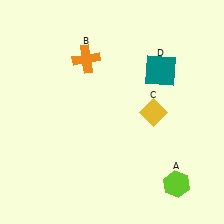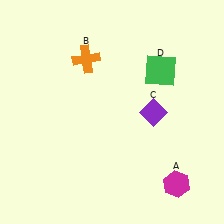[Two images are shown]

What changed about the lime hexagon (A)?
In Image 1, A is lime. In Image 2, it changed to magenta.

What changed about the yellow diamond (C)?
In Image 1, C is yellow. In Image 2, it changed to purple.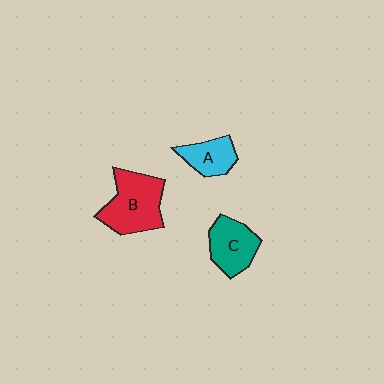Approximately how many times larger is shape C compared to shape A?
Approximately 1.4 times.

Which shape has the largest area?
Shape B (red).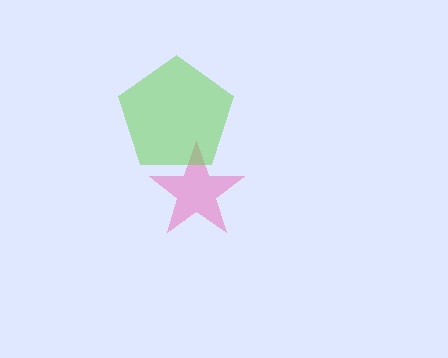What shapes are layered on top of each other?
The layered shapes are: a pink star, a lime pentagon.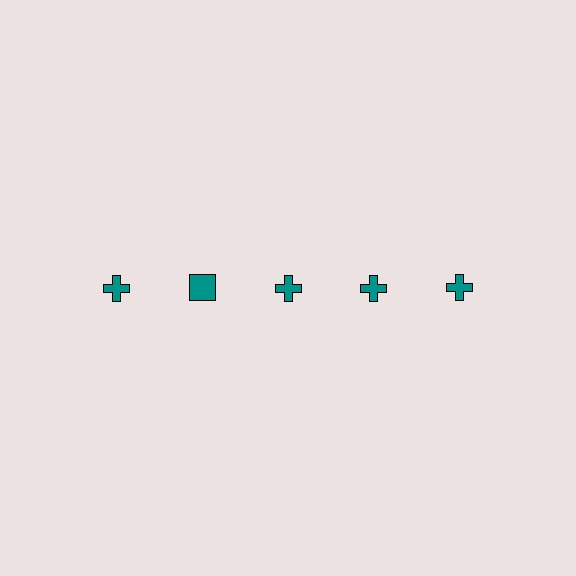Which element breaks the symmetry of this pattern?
The teal square in the top row, second from left column breaks the symmetry. All other shapes are teal crosses.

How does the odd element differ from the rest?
It has a different shape: square instead of cross.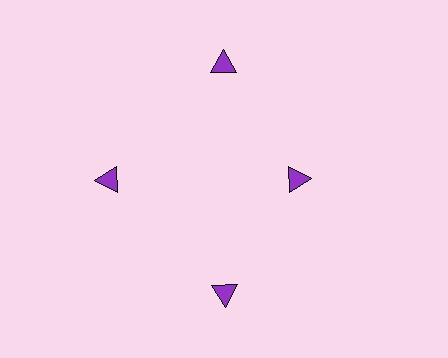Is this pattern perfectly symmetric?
No. The 4 purple triangles are arranged in a ring, but one element near the 3 o'clock position is pulled inward toward the center, breaking the 4-fold rotational symmetry.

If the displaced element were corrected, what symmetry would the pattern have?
It would have 4-fold rotational symmetry — the pattern would map onto itself every 90 degrees.